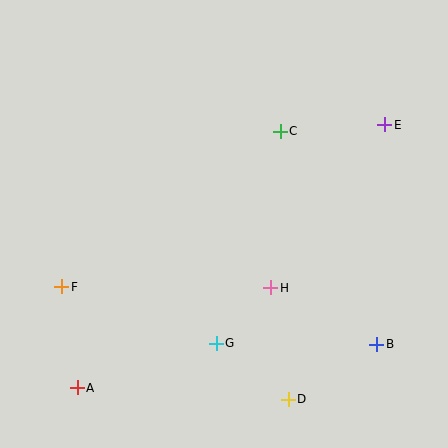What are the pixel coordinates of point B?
Point B is at (377, 344).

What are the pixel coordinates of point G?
Point G is at (216, 343).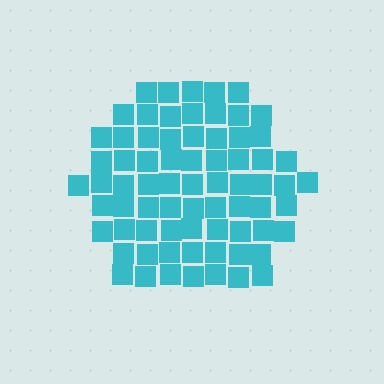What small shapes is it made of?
It is made of small squares.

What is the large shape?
The large shape is a hexagon.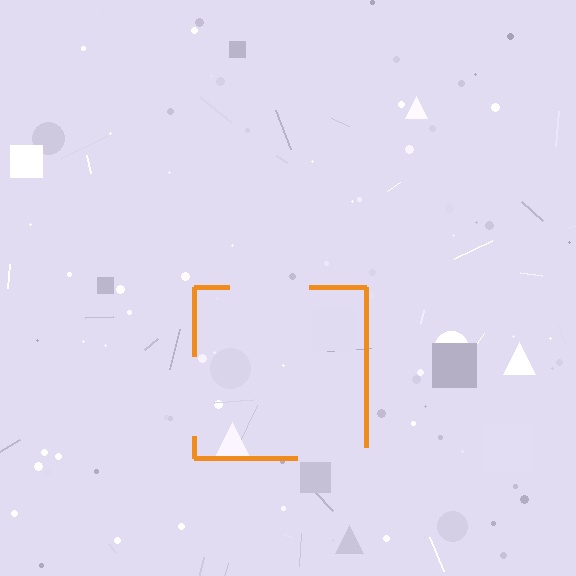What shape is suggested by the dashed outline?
The dashed outline suggests a square.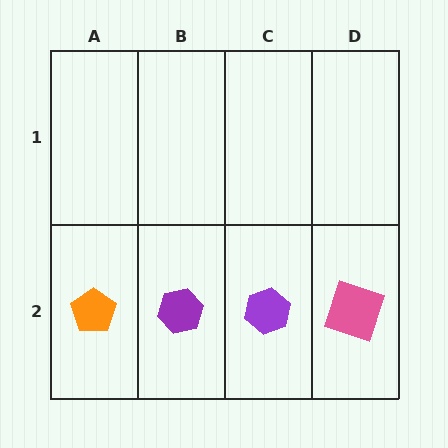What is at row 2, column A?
An orange pentagon.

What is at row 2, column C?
A purple hexagon.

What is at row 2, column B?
A purple hexagon.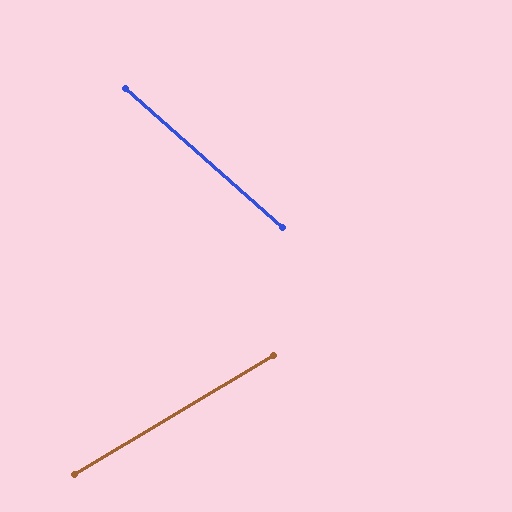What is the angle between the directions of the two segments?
Approximately 72 degrees.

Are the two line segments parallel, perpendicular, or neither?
Neither parallel nor perpendicular — they differ by about 72°.